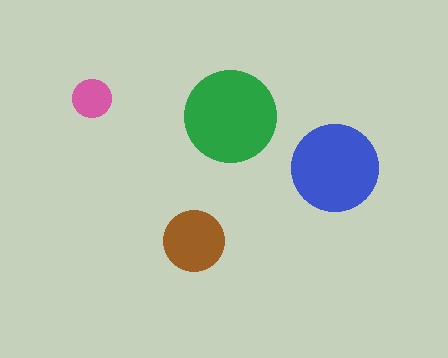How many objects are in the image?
There are 4 objects in the image.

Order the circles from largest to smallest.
the green one, the blue one, the brown one, the pink one.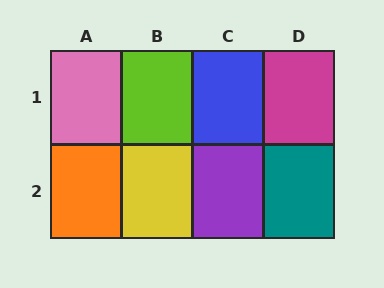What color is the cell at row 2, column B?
Yellow.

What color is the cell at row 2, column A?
Orange.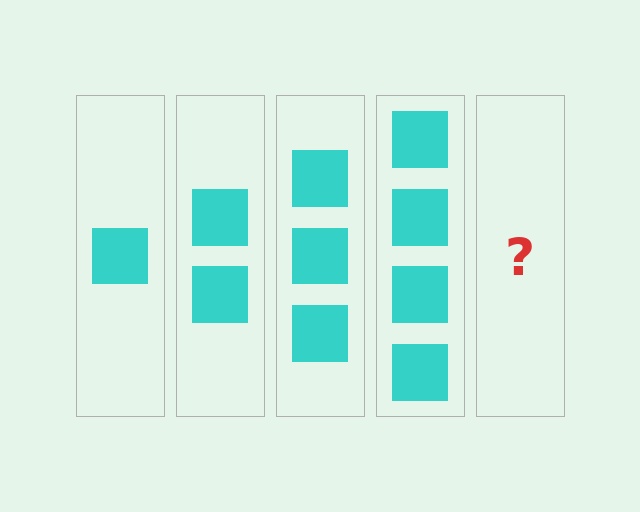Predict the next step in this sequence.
The next step is 5 squares.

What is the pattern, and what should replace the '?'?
The pattern is that each step adds one more square. The '?' should be 5 squares.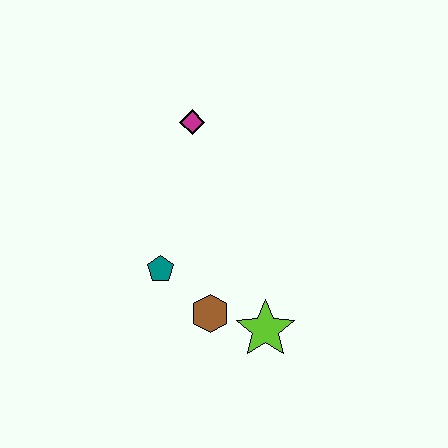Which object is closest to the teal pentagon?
The brown hexagon is closest to the teal pentagon.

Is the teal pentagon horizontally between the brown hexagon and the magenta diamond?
No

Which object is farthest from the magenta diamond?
The lime star is farthest from the magenta diamond.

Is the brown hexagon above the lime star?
Yes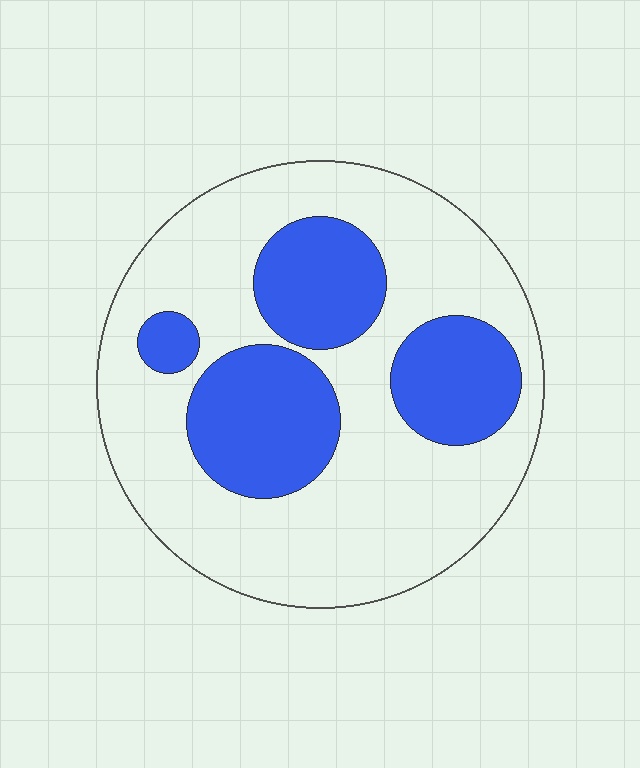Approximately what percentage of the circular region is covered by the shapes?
Approximately 30%.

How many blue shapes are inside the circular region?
4.